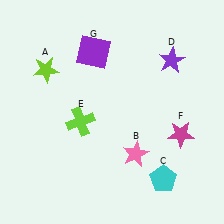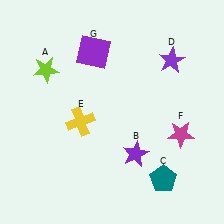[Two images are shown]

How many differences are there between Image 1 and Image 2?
There are 3 differences between the two images.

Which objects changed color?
B changed from pink to purple. C changed from cyan to teal. E changed from lime to yellow.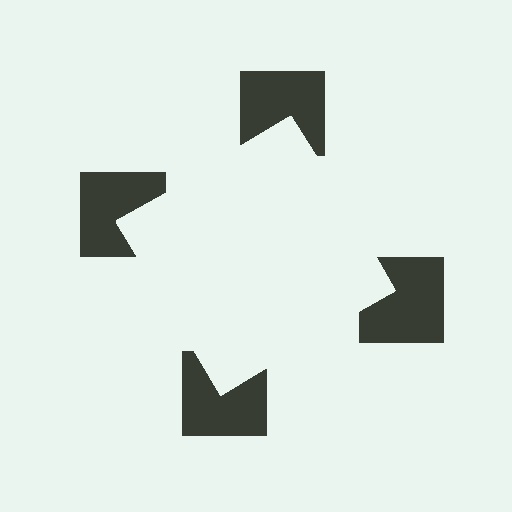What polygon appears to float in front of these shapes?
An illusory square — its edges are inferred from the aligned wedge cuts in the notched squares, not physically drawn.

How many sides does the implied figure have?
4 sides.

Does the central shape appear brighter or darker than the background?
It typically appears slightly brighter than the background, even though no actual brightness change is drawn.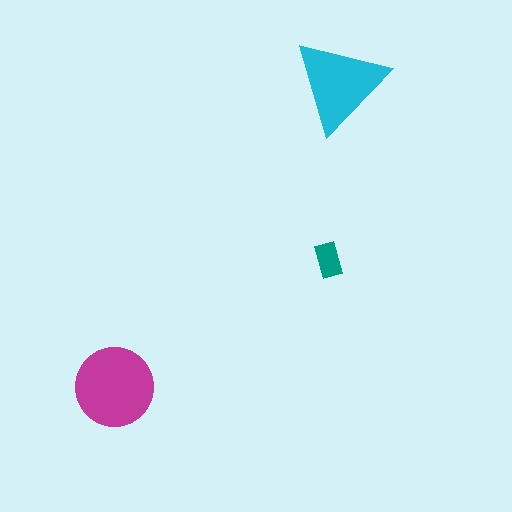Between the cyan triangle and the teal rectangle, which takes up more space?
The cyan triangle.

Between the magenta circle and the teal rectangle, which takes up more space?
The magenta circle.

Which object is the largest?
The magenta circle.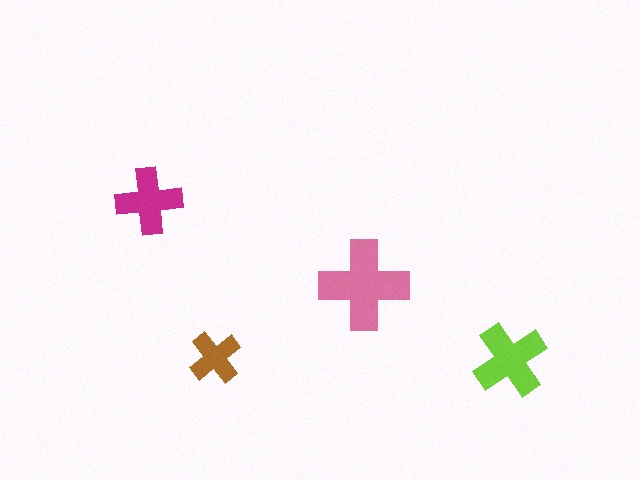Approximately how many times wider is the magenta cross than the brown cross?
About 1.5 times wider.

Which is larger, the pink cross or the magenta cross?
The pink one.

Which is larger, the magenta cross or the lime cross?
The lime one.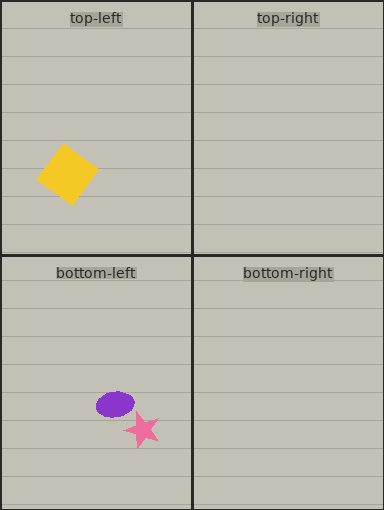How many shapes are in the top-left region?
1.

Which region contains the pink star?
The bottom-left region.